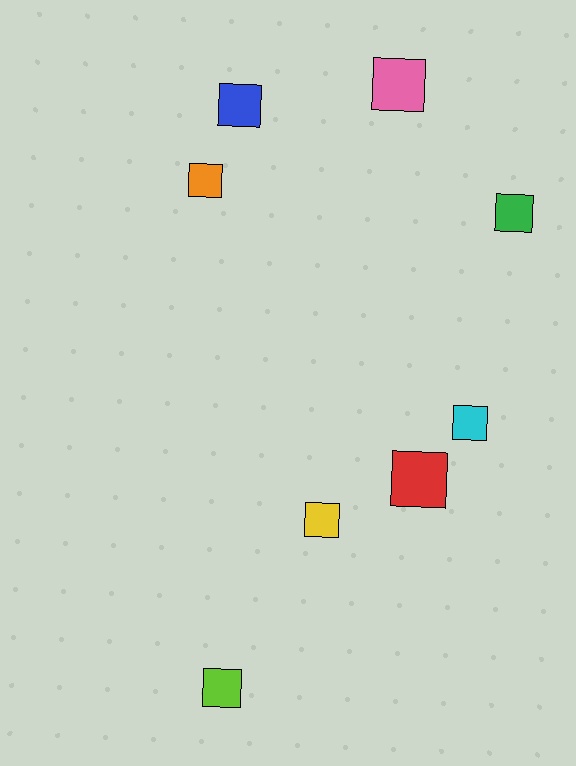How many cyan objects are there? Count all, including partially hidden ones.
There is 1 cyan object.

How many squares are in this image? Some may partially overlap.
There are 8 squares.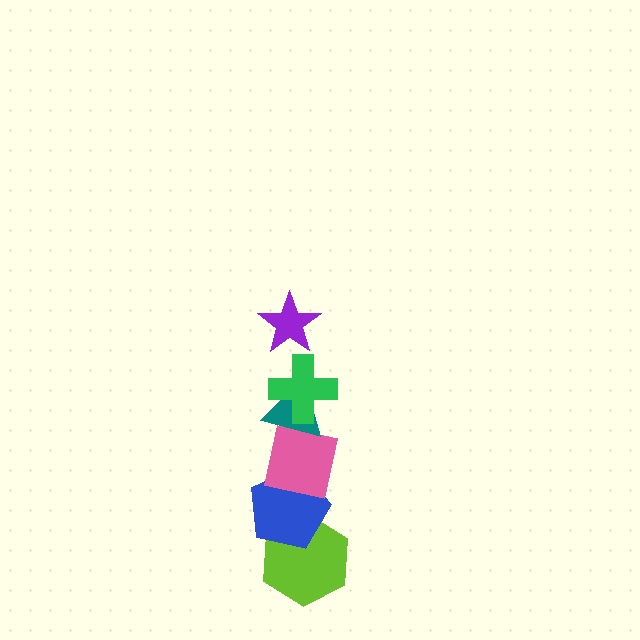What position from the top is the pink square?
The pink square is 4th from the top.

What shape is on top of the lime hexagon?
The blue pentagon is on top of the lime hexagon.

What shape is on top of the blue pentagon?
The pink square is on top of the blue pentagon.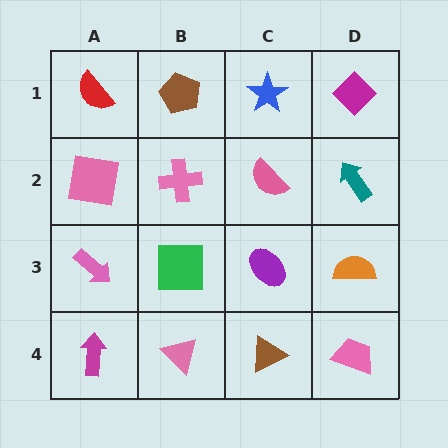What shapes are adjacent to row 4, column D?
An orange semicircle (row 3, column D), a brown triangle (row 4, column C).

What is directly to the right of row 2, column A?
A pink cross.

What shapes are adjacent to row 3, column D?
A teal arrow (row 2, column D), a pink trapezoid (row 4, column D), a purple ellipse (row 3, column C).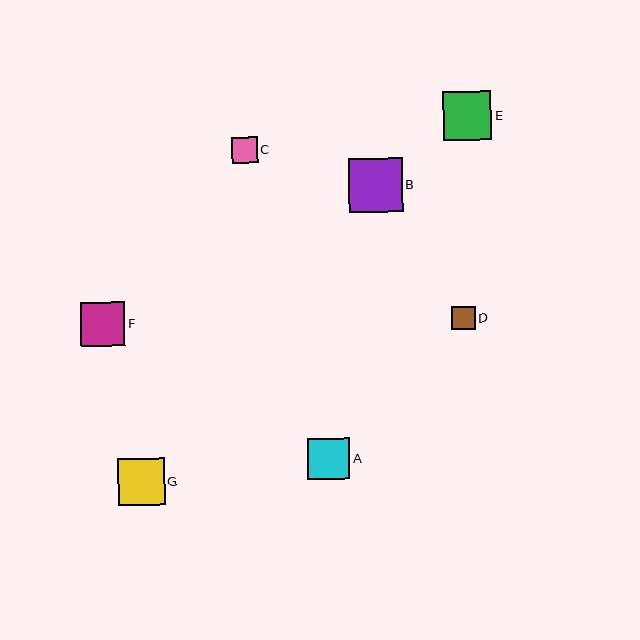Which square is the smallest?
Square D is the smallest with a size of approximately 24 pixels.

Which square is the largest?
Square B is the largest with a size of approximately 54 pixels.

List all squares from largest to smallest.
From largest to smallest: B, E, G, F, A, C, D.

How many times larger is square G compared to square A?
Square G is approximately 1.1 times the size of square A.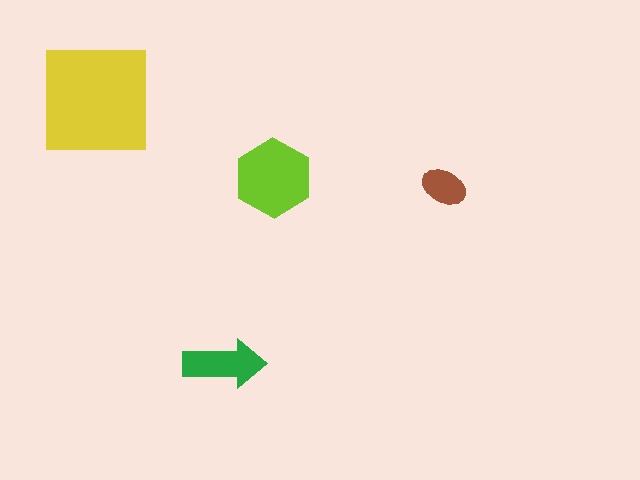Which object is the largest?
The yellow square.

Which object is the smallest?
The brown ellipse.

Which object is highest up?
The yellow square is topmost.